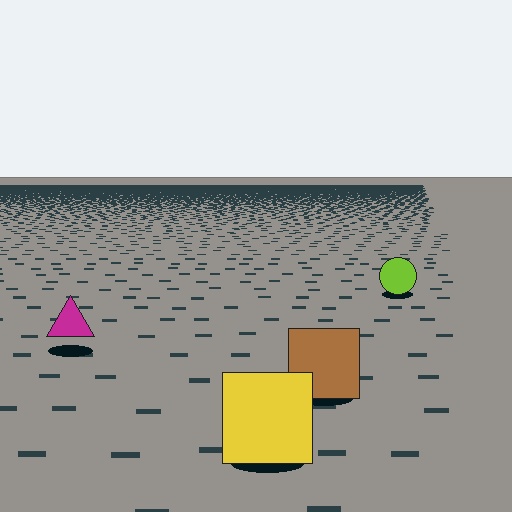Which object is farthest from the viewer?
The lime circle is farthest from the viewer. It appears smaller and the ground texture around it is denser.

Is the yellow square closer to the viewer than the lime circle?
Yes. The yellow square is closer — you can tell from the texture gradient: the ground texture is coarser near it.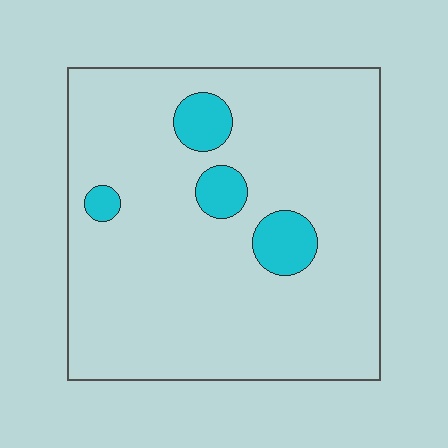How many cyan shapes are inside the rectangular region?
4.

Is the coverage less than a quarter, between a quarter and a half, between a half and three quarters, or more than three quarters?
Less than a quarter.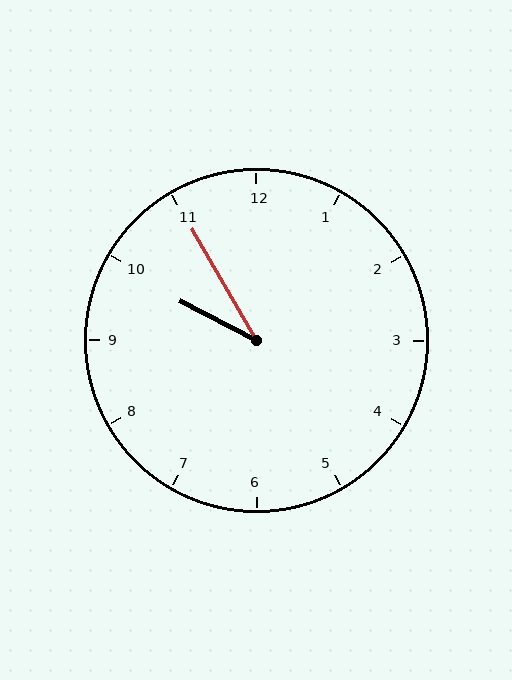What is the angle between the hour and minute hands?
Approximately 32 degrees.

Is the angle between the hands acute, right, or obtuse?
It is acute.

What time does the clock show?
9:55.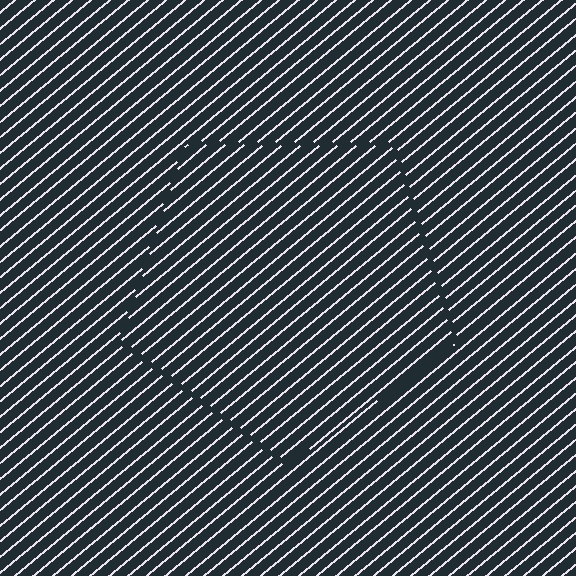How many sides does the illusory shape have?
5 sides — the line-ends trace a pentagon.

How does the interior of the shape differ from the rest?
The interior of the shape contains the same grating, shifted by half a period — the contour is defined by the phase discontinuity where line-ends from the inner and outer gratings abut.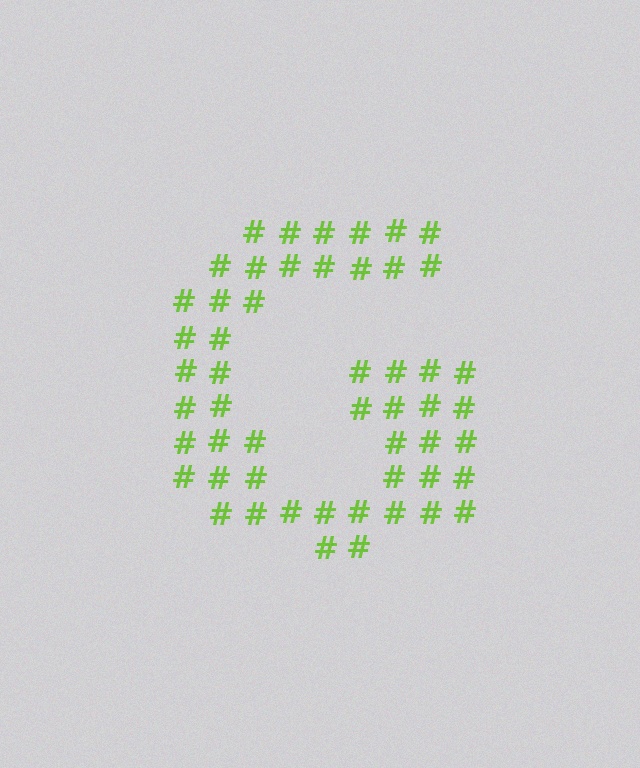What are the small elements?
The small elements are hash symbols.